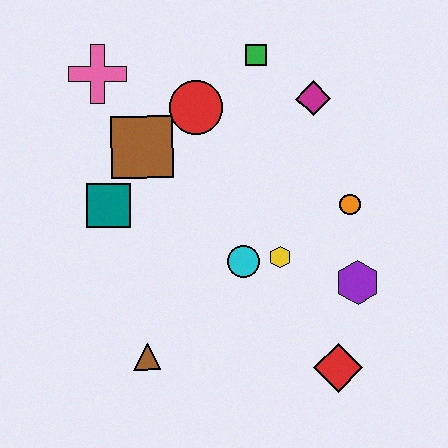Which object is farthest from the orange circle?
The pink cross is farthest from the orange circle.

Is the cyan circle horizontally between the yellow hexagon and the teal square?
Yes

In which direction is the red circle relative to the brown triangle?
The red circle is above the brown triangle.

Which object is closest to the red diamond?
The purple hexagon is closest to the red diamond.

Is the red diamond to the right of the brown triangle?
Yes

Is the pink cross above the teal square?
Yes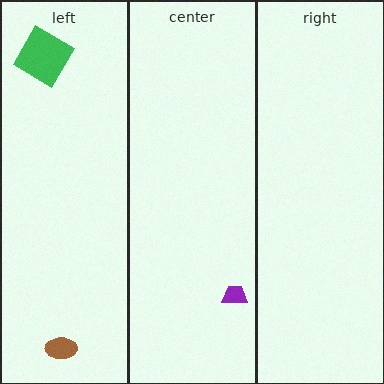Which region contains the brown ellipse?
The left region.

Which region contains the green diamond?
The left region.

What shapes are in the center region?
The purple trapezoid.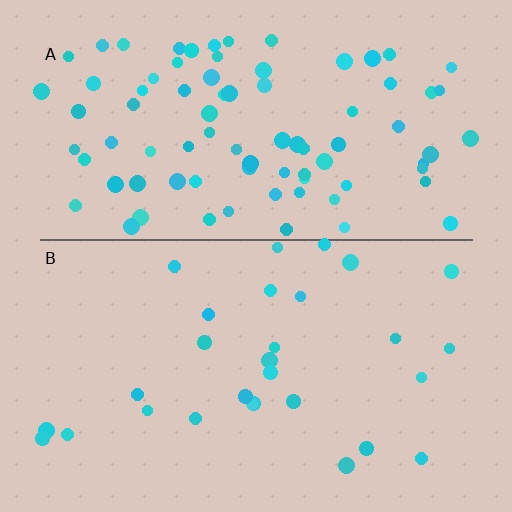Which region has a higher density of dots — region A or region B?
A (the top).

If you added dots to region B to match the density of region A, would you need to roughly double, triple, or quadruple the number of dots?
Approximately triple.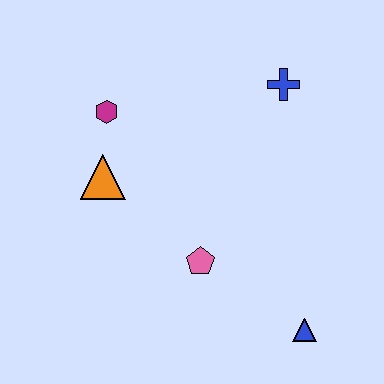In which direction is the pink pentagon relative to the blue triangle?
The pink pentagon is to the left of the blue triangle.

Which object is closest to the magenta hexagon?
The orange triangle is closest to the magenta hexagon.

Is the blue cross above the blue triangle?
Yes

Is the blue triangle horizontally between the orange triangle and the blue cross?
No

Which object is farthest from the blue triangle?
The magenta hexagon is farthest from the blue triangle.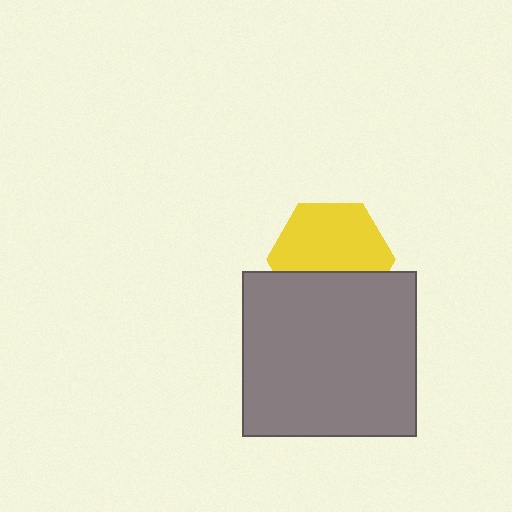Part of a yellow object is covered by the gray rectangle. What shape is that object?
It is a hexagon.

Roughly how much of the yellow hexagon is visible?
About half of it is visible (roughly 64%).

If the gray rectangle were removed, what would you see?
You would see the complete yellow hexagon.